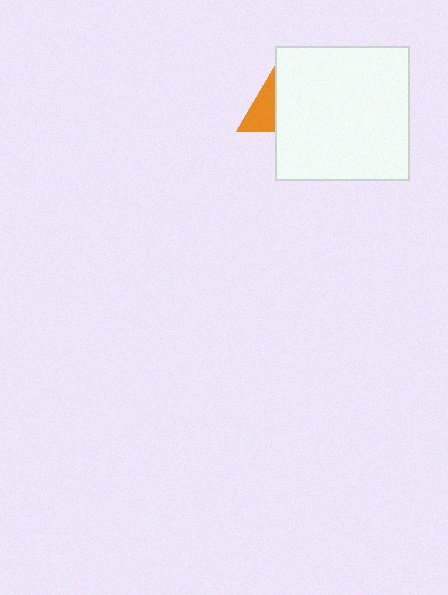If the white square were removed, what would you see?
You would see the complete orange triangle.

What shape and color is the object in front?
The object in front is a white square.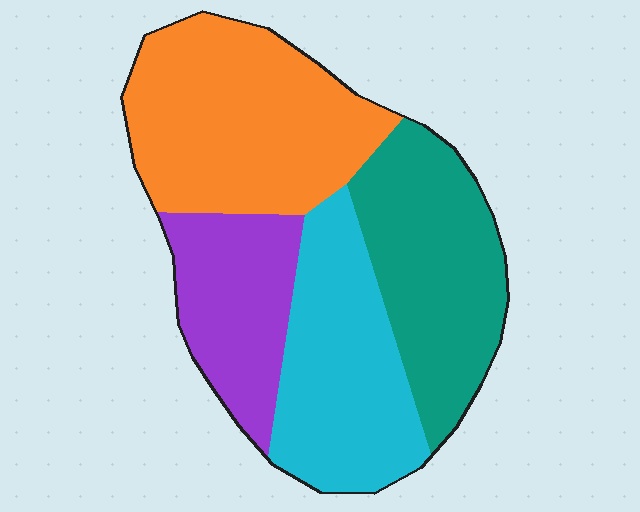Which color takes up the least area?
Purple, at roughly 20%.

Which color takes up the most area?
Orange, at roughly 30%.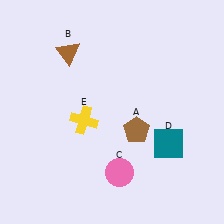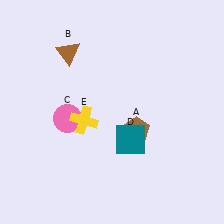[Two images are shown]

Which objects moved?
The objects that moved are: the pink circle (C), the teal square (D).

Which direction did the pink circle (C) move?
The pink circle (C) moved up.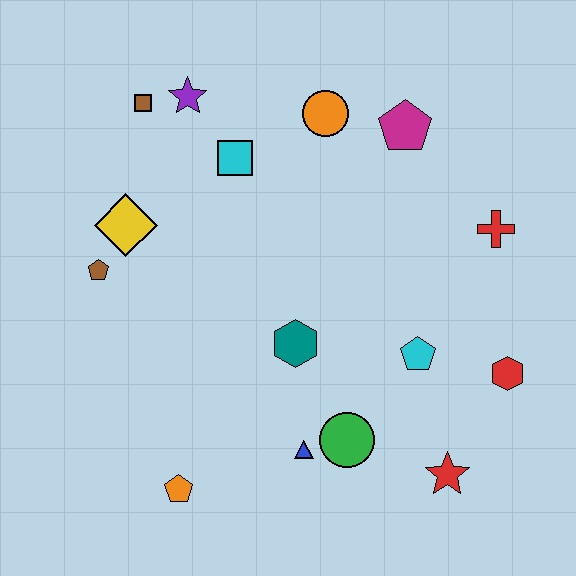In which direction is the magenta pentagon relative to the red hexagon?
The magenta pentagon is above the red hexagon.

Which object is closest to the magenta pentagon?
The orange circle is closest to the magenta pentagon.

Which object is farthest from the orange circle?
The orange pentagon is farthest from the orange circle.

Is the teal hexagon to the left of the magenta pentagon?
Yes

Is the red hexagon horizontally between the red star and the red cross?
No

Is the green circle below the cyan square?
Yes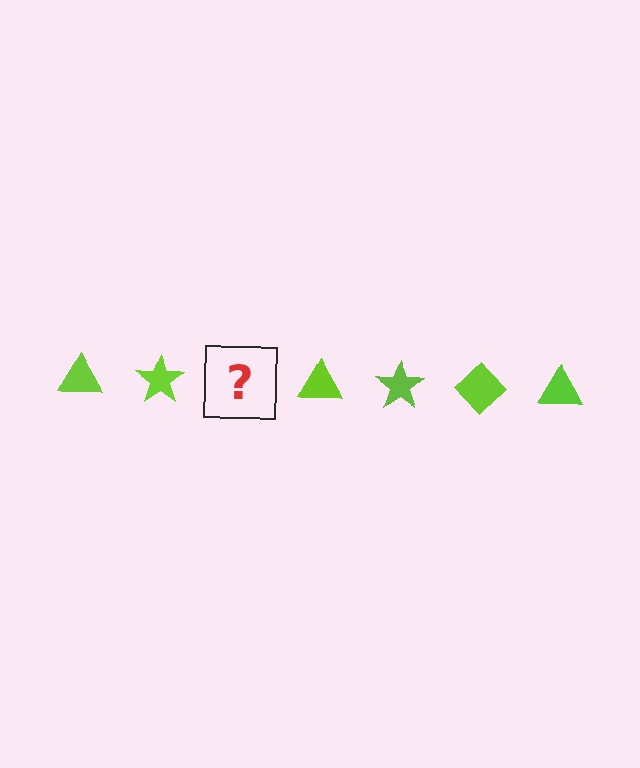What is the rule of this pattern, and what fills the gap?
The rule is that the pattern cycles through triangle, star, diamond shapes in lime. The gap should be filled with a lime diamond.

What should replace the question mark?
The question mark should be replaced with a lime diamond.